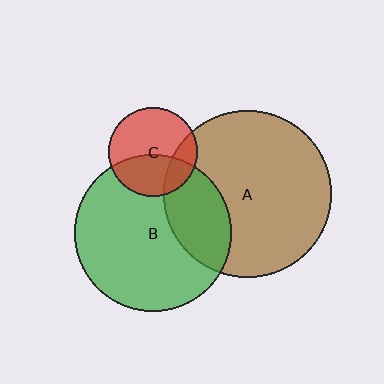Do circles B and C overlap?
Yes.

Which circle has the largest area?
Circle A (brown).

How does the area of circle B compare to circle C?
Approximately 3.1 times.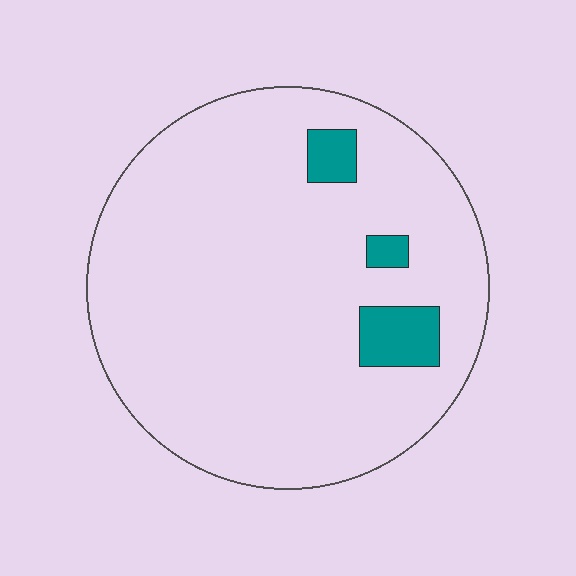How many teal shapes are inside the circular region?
3.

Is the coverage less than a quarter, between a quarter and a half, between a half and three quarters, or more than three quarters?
Less than a quarter.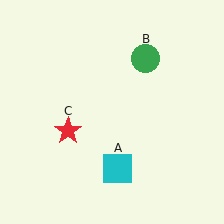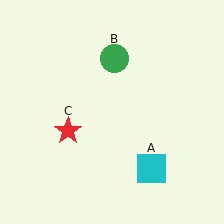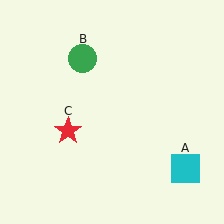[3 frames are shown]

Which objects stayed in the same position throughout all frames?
Red star (object C) remained stationary.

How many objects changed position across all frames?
2 objects changed position: cyan square (object A), green circle (object B).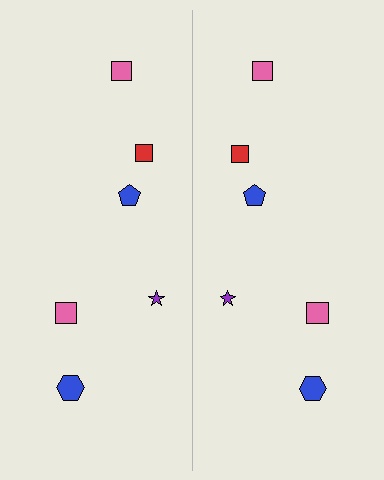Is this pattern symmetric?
Yes, this pattern has bilateral (reflection) symmetry.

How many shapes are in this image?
There are 12 shapes in this image.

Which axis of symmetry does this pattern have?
The pattern has a vertical axis of symmetry running through the center of the image.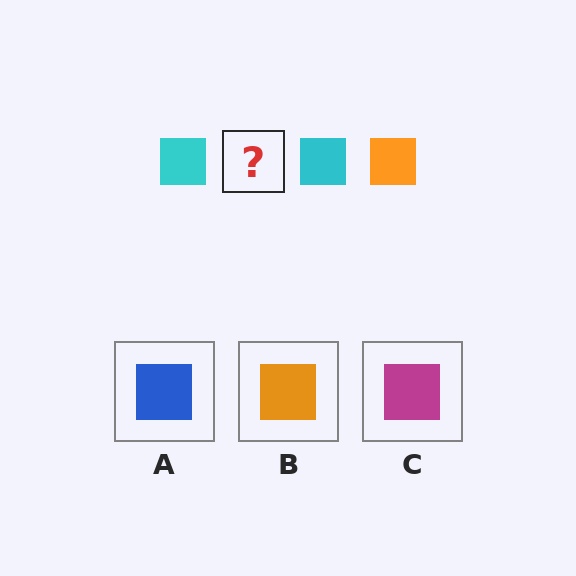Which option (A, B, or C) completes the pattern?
B.